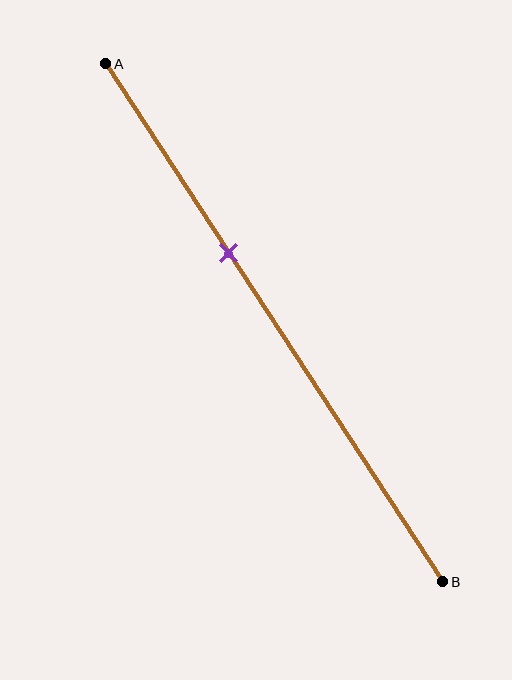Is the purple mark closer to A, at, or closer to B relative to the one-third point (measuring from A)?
The purple mark is closer to point B than the one-third point of segment AB.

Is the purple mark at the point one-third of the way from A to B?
No, the mark is at about 35% from A, not at the 33% one-third point.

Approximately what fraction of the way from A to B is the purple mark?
The purple mark is approximately 35% of the way from A to B.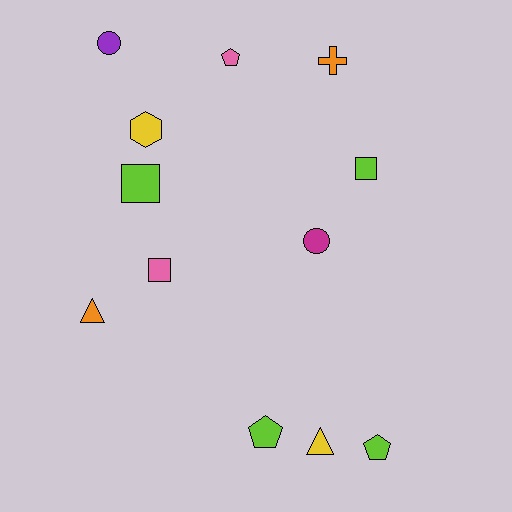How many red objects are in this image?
There are no red objects.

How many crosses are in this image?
There is 1 cross.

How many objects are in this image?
There are 12 objects.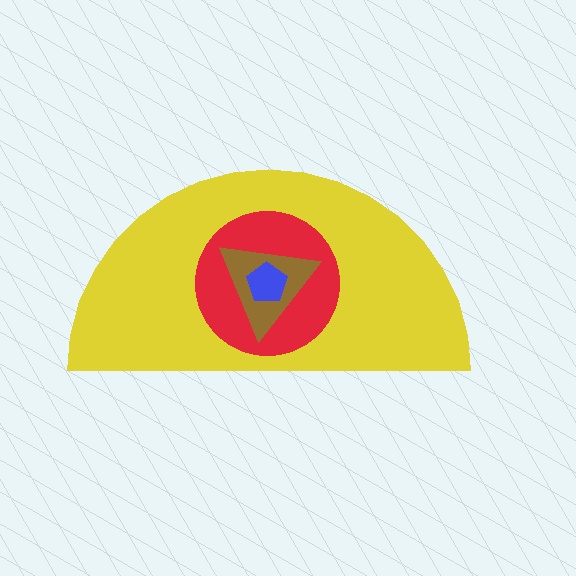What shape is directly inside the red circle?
The brown triangle.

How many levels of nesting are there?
4.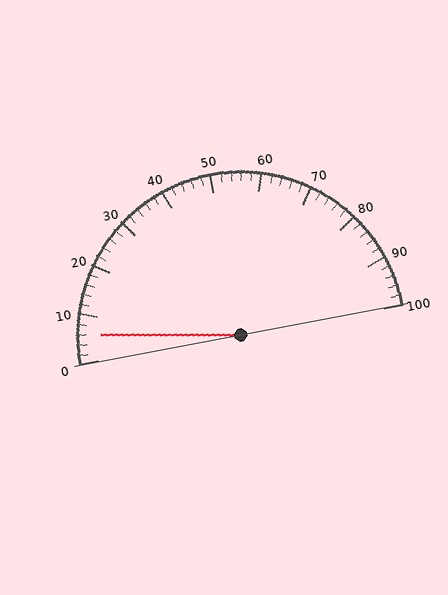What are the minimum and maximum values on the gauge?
The gauge ranges from 0 to 100.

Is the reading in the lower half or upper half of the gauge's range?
The reading is in the lower half of the range (0 to 100).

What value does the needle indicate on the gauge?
The needle indicates approximately 6.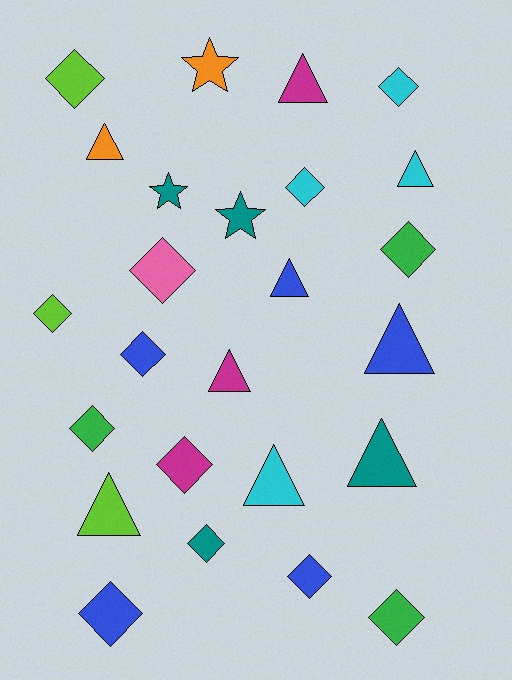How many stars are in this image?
There are 3 stars.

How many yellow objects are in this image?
There are no yellow objects.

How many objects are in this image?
There are 25 objects.